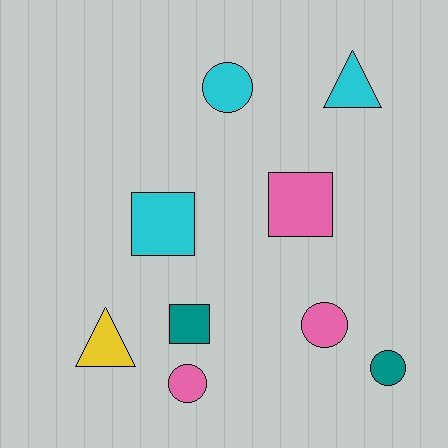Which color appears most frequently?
Cyan, with 3 objects.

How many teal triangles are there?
There are no teal triangles.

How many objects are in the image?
There are 9 objects.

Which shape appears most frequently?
Circle, with 4 objects.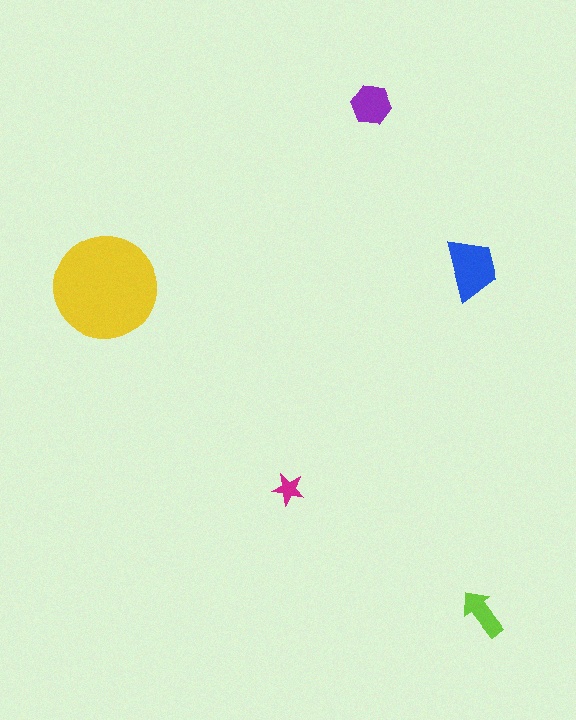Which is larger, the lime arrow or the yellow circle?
The yellow circle.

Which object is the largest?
The yellow circle.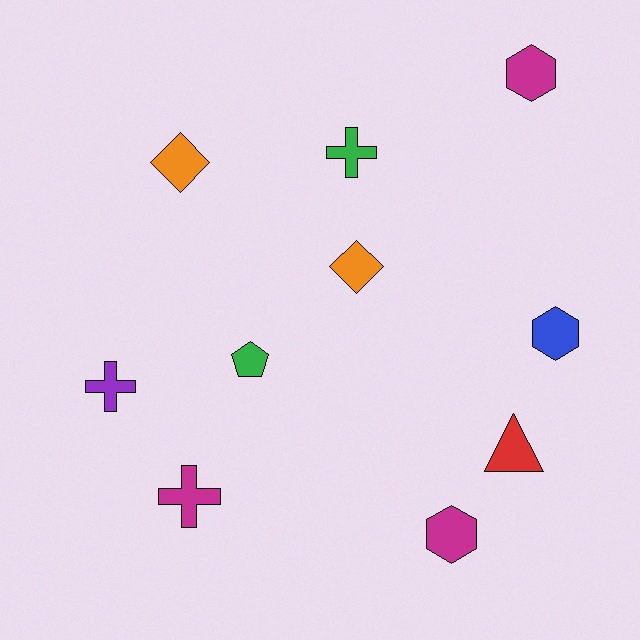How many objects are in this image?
There are 10 objects.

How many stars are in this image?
There are no stars.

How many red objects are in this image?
There is 1 red object.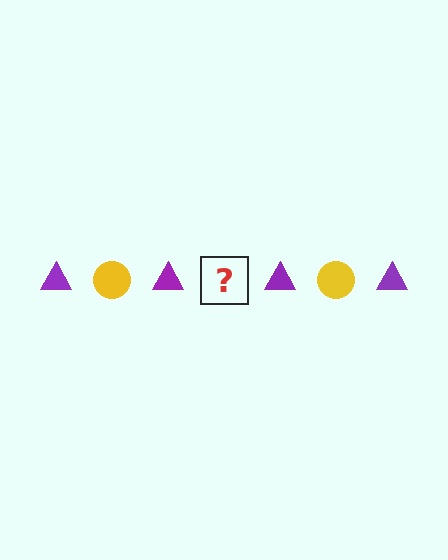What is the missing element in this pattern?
The missing element is a yellow circle.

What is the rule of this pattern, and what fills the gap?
The rule is that the pattern alternates between purple triangle and yellow circle. The gap should be filled with a yellow circle.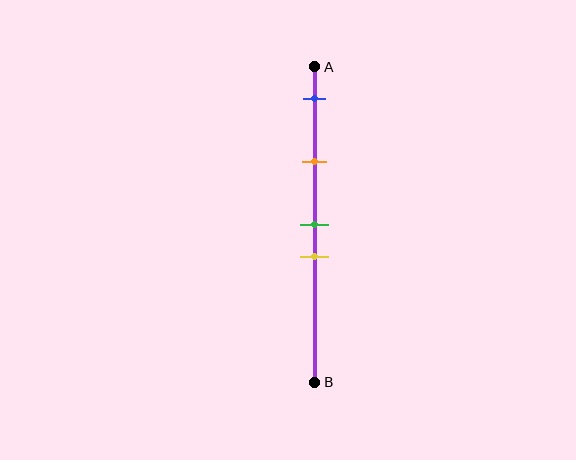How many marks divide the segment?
There are 4 marks dividing the segment.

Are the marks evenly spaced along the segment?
No, the marks are not evenly spaced.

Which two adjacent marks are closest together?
The green and yellow marks are the closest adjacent pair.